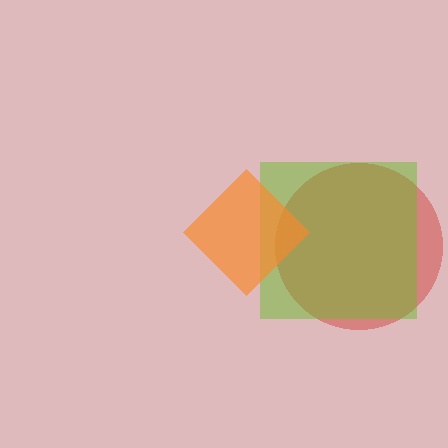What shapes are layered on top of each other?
The layered shapes are: a red circle, a lime square, an orange diamond.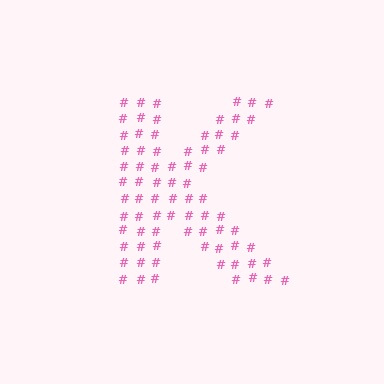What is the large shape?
The large shape is the letter K.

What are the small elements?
The small elements are hash symbols.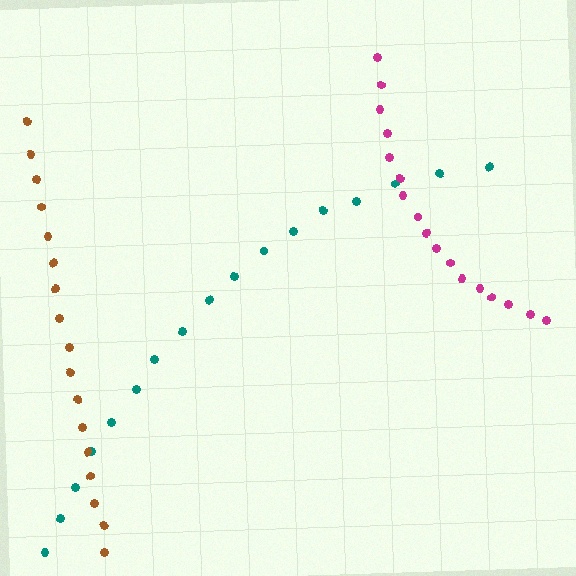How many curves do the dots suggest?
There are 3 distinct paths.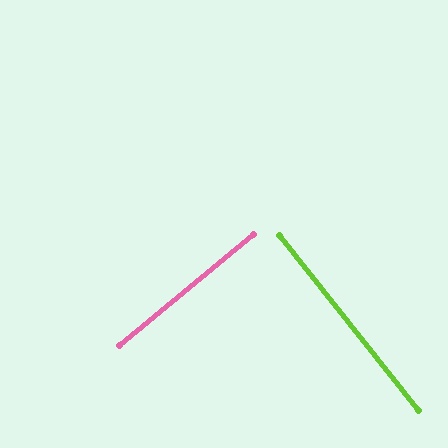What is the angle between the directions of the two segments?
Approximately 88 degrees.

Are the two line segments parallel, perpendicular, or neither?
Perpendicular — they meet at approximately 88°.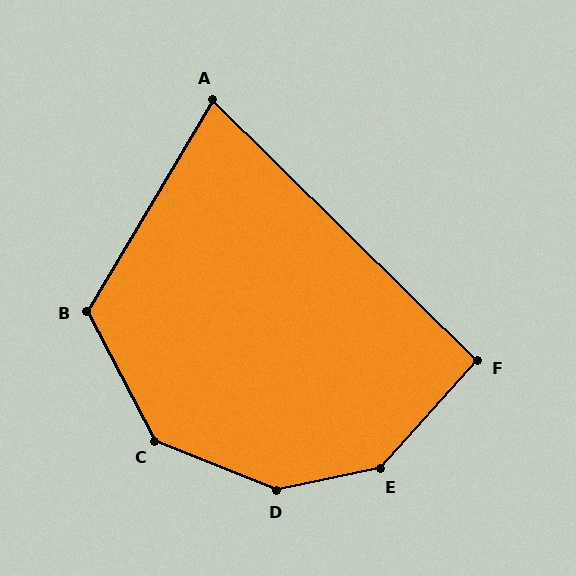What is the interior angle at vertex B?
Approximately 121 degrees (obtuse).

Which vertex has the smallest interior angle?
A, at approximately 76 degrees.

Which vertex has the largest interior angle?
D, at approximately 146 degrees.